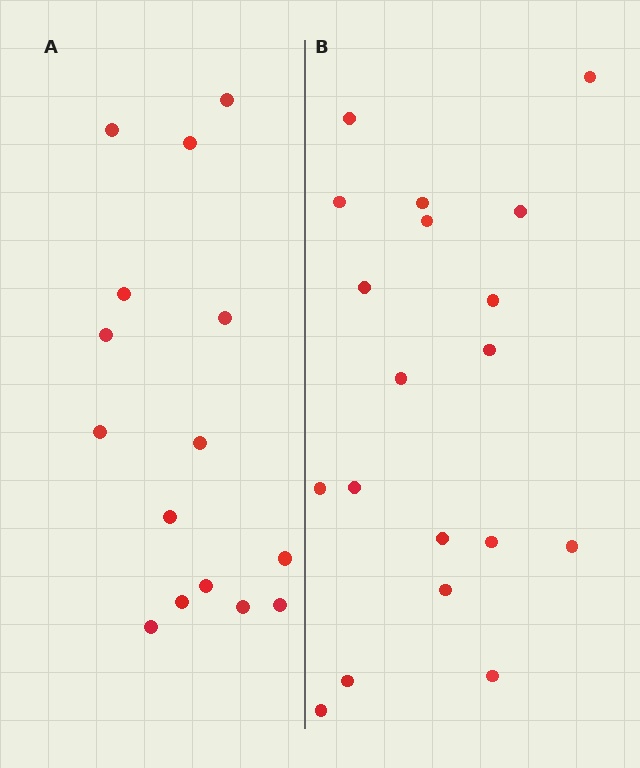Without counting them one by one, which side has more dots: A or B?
Region B (the right region) has more dots.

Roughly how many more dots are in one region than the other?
Region B has about 4 more dots than region A.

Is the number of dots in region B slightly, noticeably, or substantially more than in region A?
Region B has noticeably more, but not dramatically so. The ratio is roughly 1.3 to 1.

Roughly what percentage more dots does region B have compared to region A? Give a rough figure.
About 25% more.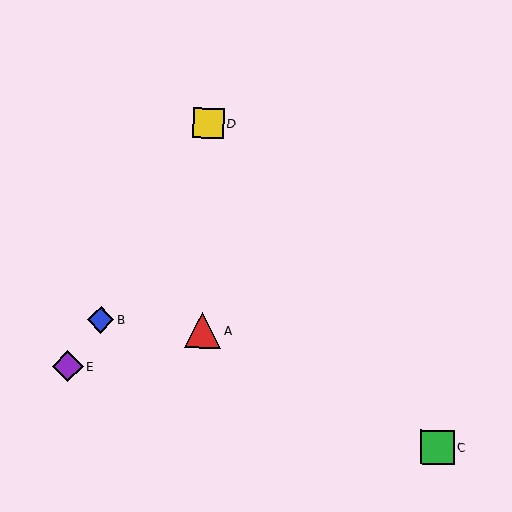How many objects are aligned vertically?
2 objects (A, D) are aligned vertically.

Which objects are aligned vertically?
Objects A, D are aligned vertically.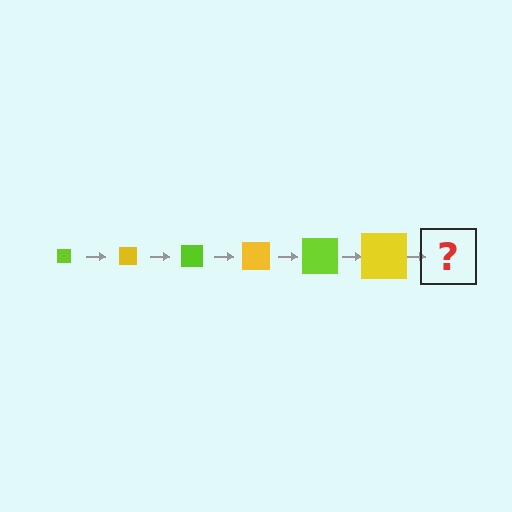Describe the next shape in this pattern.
It should be a lime square, larger than the previous one.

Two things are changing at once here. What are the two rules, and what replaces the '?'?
The two rules are that the square grows larger each step and the color cycles through lime and yellow. The '?' should be a lime square, larger than the previous one.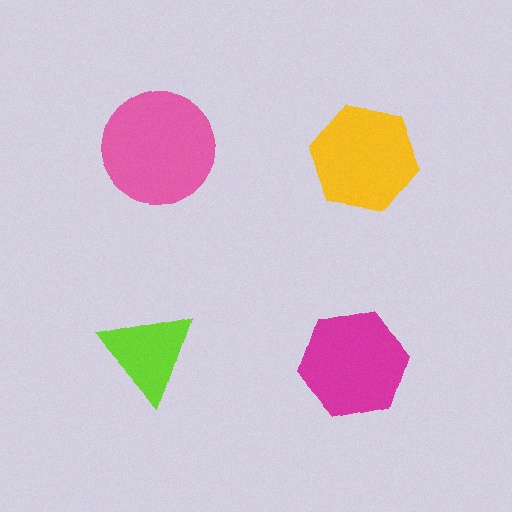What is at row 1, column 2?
A yellow hexagon.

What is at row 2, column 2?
A magenta hexagon.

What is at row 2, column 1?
A lime triangle.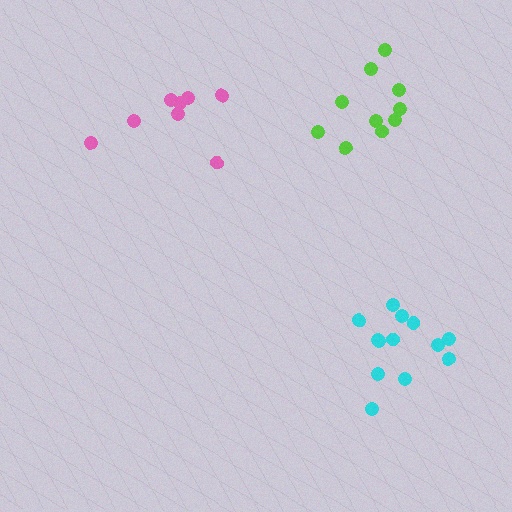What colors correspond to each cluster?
The clusters are colored: lime, pink, cyan.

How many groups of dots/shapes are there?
There are 3 groups.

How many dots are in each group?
Group 1: 10 dots, Group 2: 8 dots, Group 3: 13 dots (31 total).